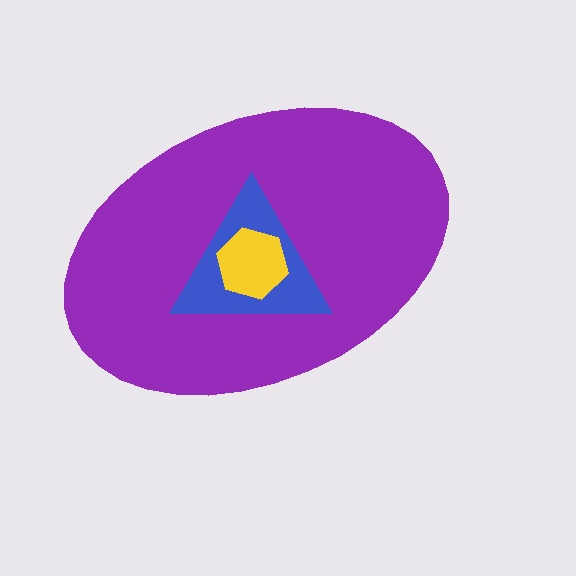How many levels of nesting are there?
3.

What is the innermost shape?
The yellow hexagon.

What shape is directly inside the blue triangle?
The yellow hexagon.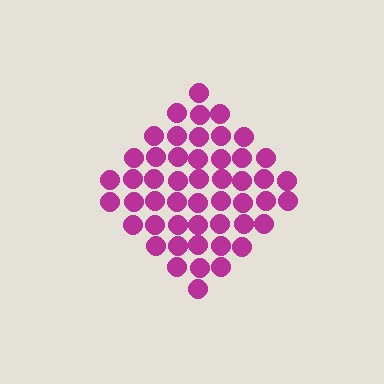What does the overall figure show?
The overall figure shows a diamond.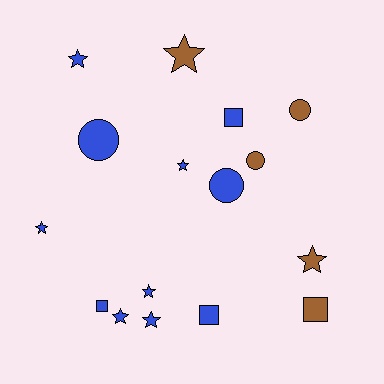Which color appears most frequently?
Blue, with 11 objects.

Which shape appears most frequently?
Star, with 8 objects.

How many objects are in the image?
There are 16 objects.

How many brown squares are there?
There is 1 brown square.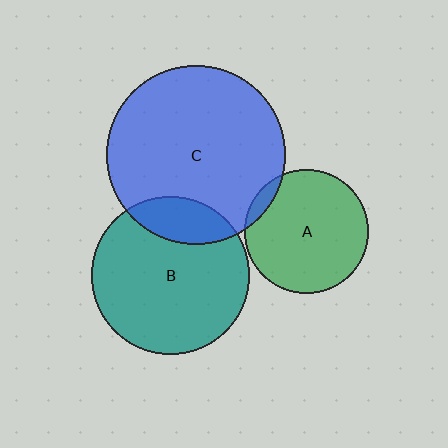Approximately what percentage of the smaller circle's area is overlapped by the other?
Approximately 5%.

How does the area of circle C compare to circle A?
Approximately 2.1 times.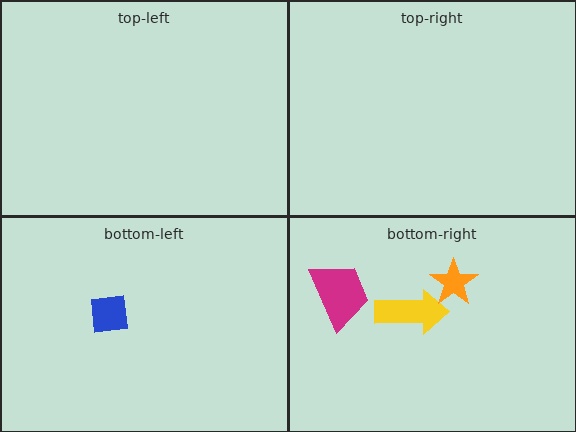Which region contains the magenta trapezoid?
The bottom-right region.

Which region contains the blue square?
The bottom-left region.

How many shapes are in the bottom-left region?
1.